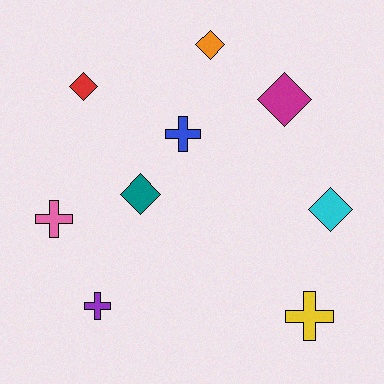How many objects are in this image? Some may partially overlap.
There are 9 objects.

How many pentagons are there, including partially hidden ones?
There are no pentagons.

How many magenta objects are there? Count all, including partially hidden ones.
There is 1 magenta object.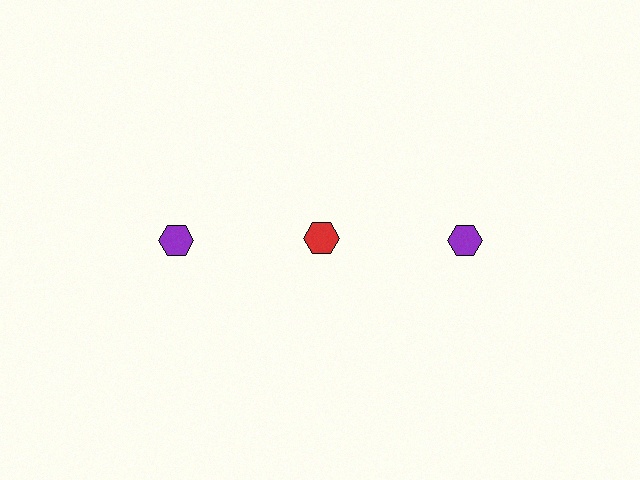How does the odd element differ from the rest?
It has a different color: red instead of purple.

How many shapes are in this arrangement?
There are 3 shapes arranged in a grid pattern.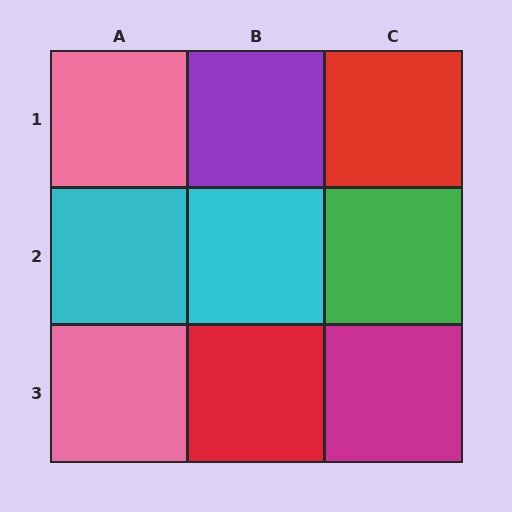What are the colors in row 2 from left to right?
Cyan, cyan, green.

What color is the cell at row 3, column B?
Red.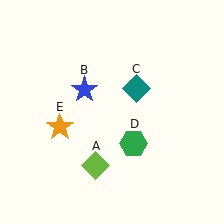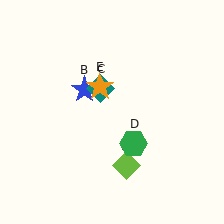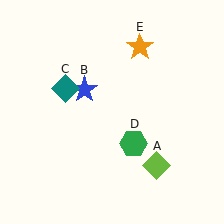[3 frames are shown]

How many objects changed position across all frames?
3 objects changed position: lime diamond (object A), teal diamond (object C), orange star (object E).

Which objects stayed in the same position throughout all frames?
Blue star (object B) and green hexagon (object D) remained stationary.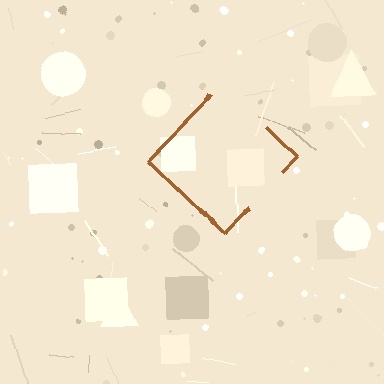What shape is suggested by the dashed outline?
The dashed outline suggests a diamond.